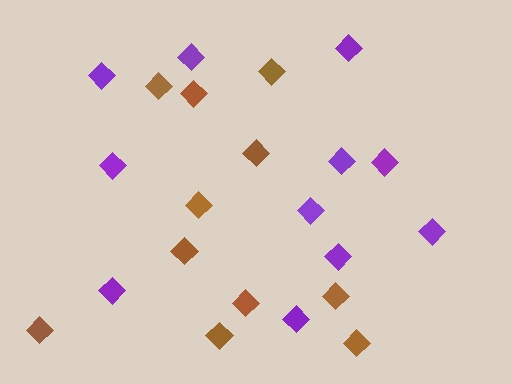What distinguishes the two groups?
There are 2 groups: one group of purple diamonds (11) and one group of brown diamonds (11).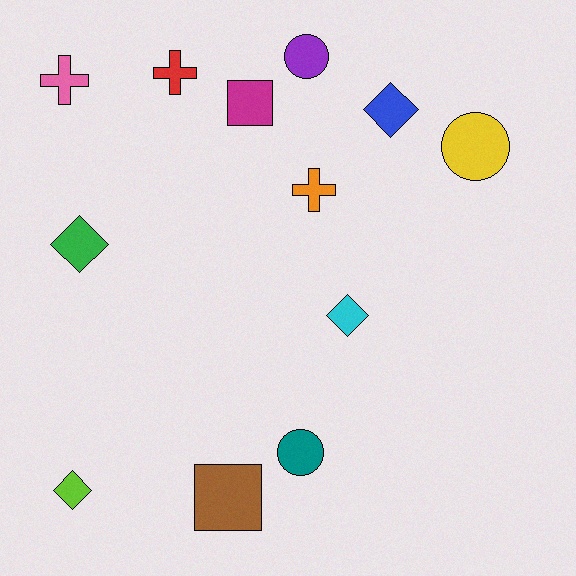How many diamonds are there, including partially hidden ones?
There are 4 diamonds.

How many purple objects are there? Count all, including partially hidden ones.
There is 1 purple object.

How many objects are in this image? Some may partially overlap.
There are 12 objects.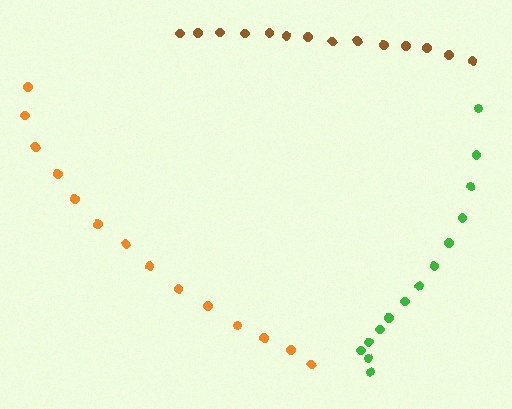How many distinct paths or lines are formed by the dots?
There are 3 distinct paths.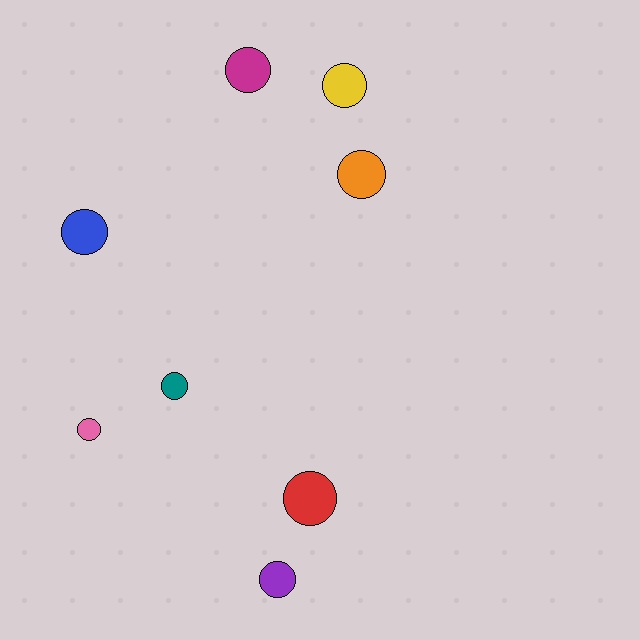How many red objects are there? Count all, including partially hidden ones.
There is 1 red object.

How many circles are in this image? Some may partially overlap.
There are 8 circles.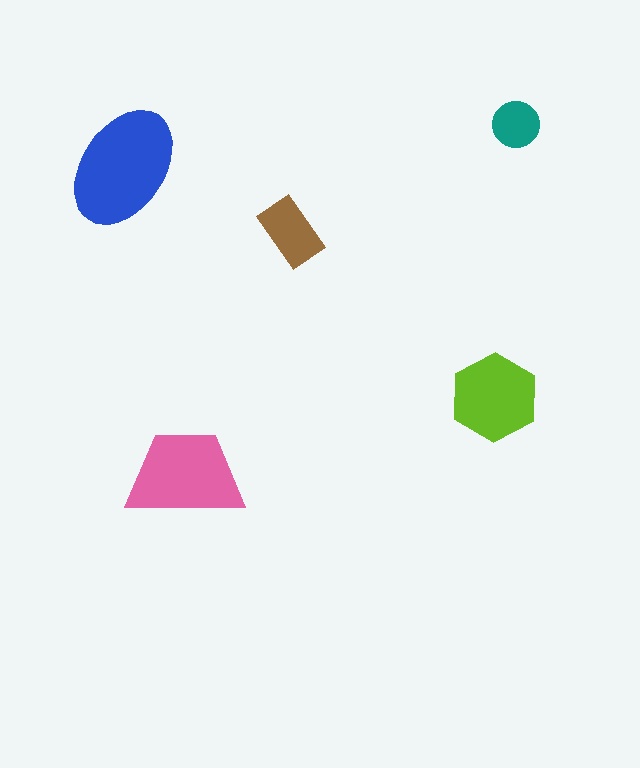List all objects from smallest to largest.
The teal circle, the brown rectangle, the lime hexagon, the pink trapezoid, the blue ellipse.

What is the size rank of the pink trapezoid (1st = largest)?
2nd.